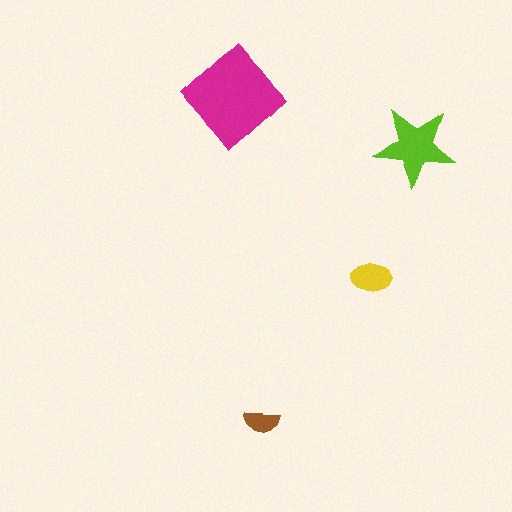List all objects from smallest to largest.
The brown semicircle, the yellow ellipse, the lime star, the magenta diamond.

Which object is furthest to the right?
The lime star is rightmost.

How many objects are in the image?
There are 4 objects in the image.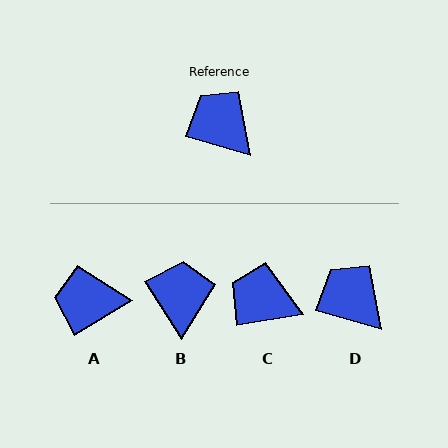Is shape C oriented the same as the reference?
No, it is off by about 25 degrees.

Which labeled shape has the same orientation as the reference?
D.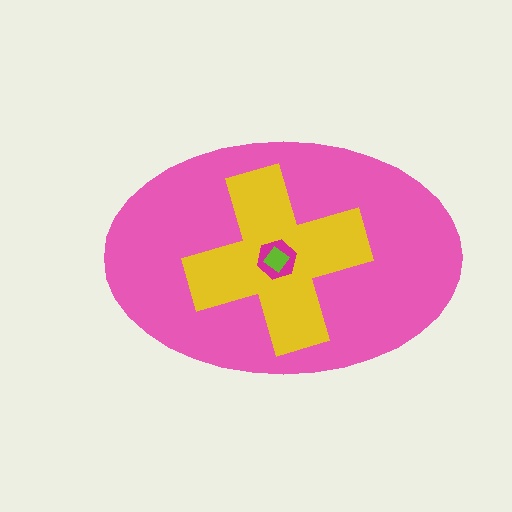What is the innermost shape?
The lime diamond.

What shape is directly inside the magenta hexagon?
The lime diamond.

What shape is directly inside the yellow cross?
The magenta hexagon.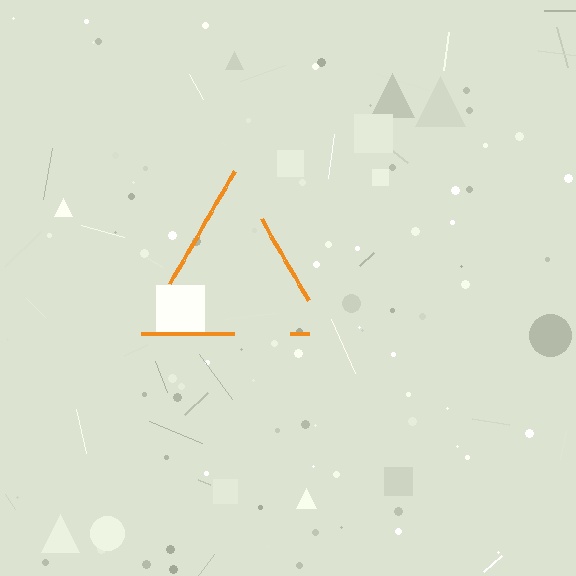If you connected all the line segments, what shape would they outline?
They would outline a triangle.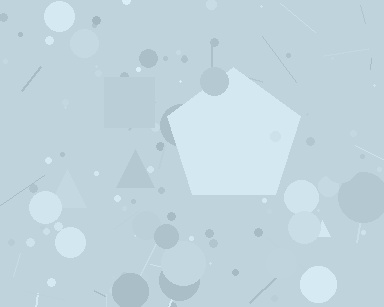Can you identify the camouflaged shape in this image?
The camouflaged shape is a pentagon.